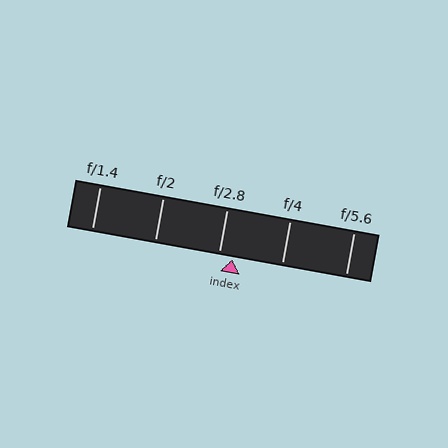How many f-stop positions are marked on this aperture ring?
There are 5 f-stop positions marked.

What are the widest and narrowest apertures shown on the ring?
The widest aperture shown is f/1.4 and the narrowest is f/5.6.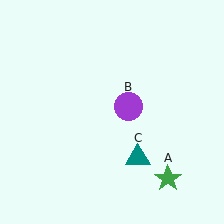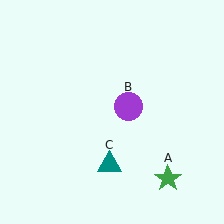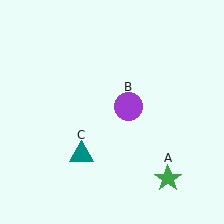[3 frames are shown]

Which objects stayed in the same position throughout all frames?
Green star (object A) and purple circle (object B) remained stationary.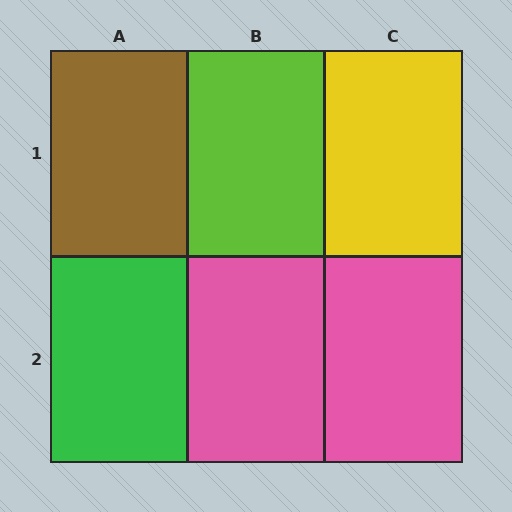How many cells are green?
1 cell is green.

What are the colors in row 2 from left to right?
Green, pink, pink.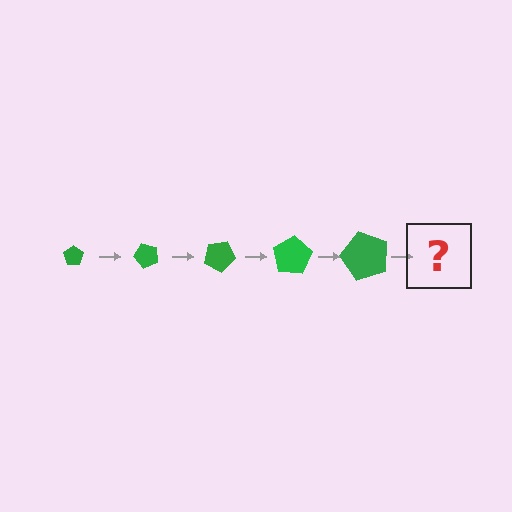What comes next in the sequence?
The next element should be a pentagon, larger than the previous one and rotated 250 degrees from the start.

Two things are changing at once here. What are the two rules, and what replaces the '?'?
The two rules are that the pentagon grows larger each step and it rotates 50 degrees each step. The '?' should be a pentagon, larger than the previous one and rotated 250 degrees from the start.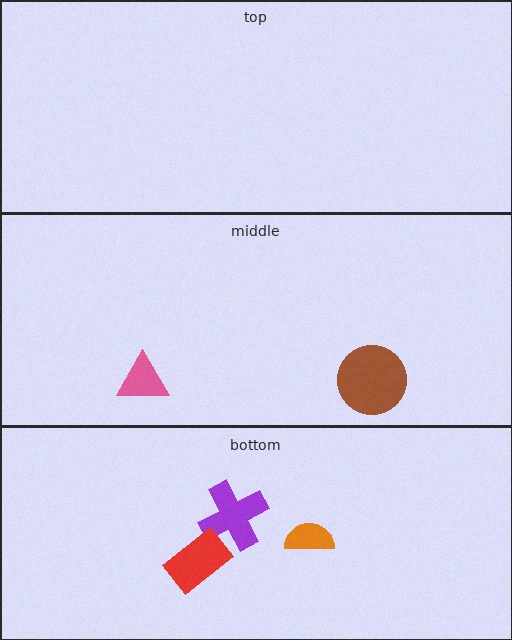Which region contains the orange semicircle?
The bottom region.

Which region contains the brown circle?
The middle region.